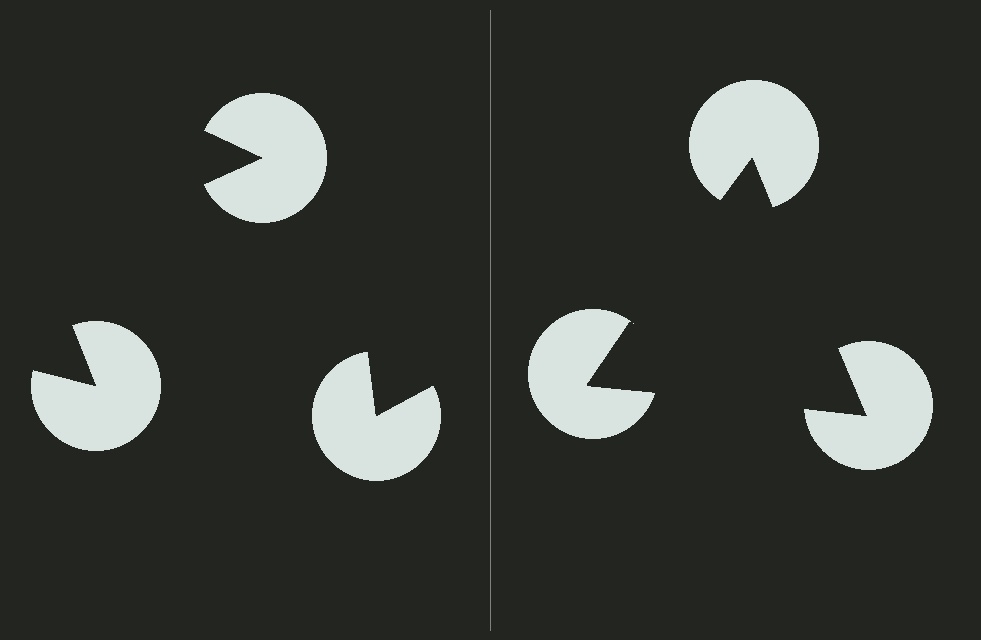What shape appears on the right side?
An illusory triangle.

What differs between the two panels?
The pac-man discs are positioned identically on both sides; only the wedge orientations differ. On the right they align to a triangle; on the left they are misaligned.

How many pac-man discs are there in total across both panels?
6 — 3 on each side.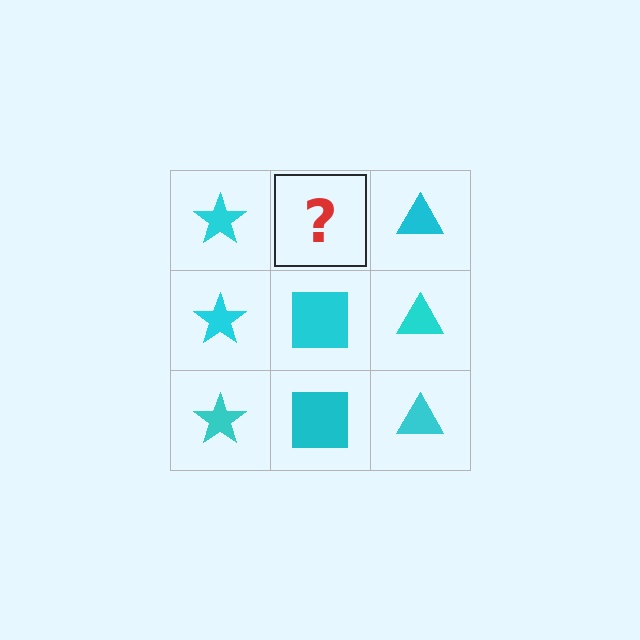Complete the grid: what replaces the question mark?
The question mark should be replaced with a cyan square.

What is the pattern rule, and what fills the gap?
The rule is that each column has a consistent shape. The gap should be filled with a cyan square.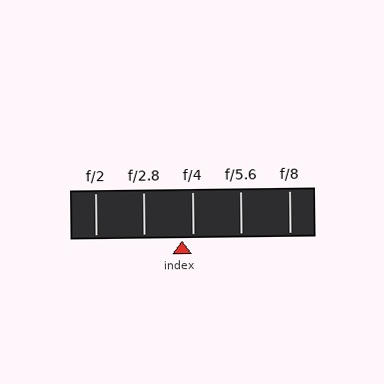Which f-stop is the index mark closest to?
The index mark is closest to f/4.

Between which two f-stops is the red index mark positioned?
The index mark is between f/2.8 and f/4.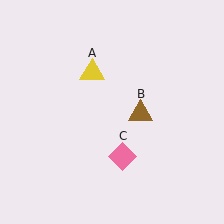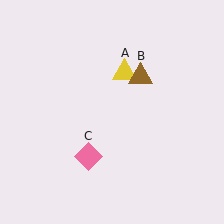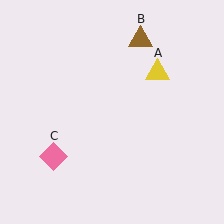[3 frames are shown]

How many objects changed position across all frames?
3 objects changed position: yellow triangle (object A), brown triangle (object B), pink diamond (object C).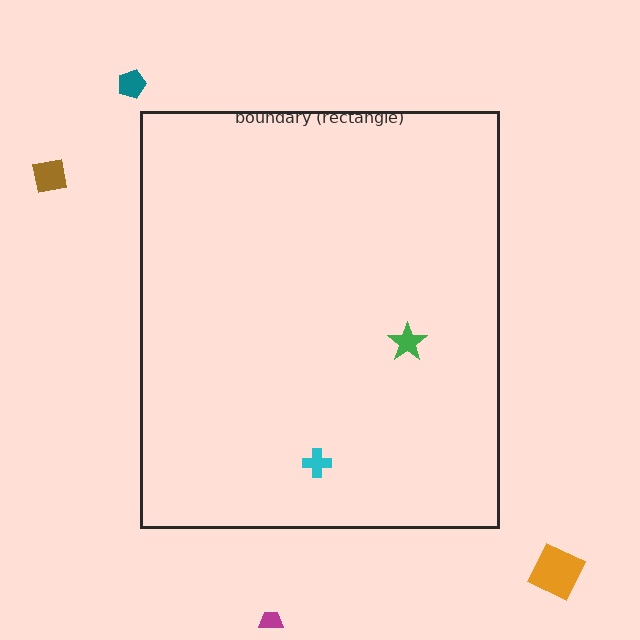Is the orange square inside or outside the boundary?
Outside.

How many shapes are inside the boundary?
2 inside, 4 outside.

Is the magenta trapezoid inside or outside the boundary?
Outside.